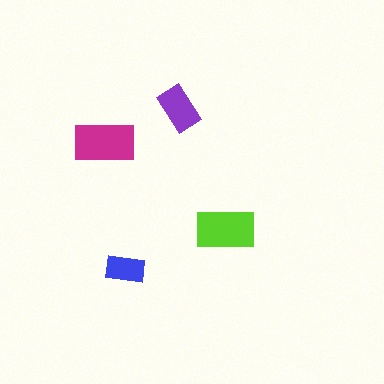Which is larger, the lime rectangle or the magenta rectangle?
The magenta one.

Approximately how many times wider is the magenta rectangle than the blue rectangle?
About 1.5 times wider.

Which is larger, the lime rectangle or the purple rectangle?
The lime one.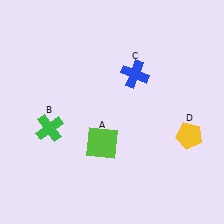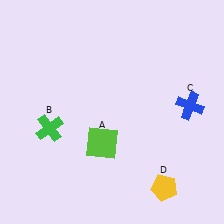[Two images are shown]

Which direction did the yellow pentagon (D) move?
The yellow pentagon (D) moved down.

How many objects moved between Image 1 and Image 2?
2 objects moved between the two images.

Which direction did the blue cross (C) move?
The blue cross (C) moved right.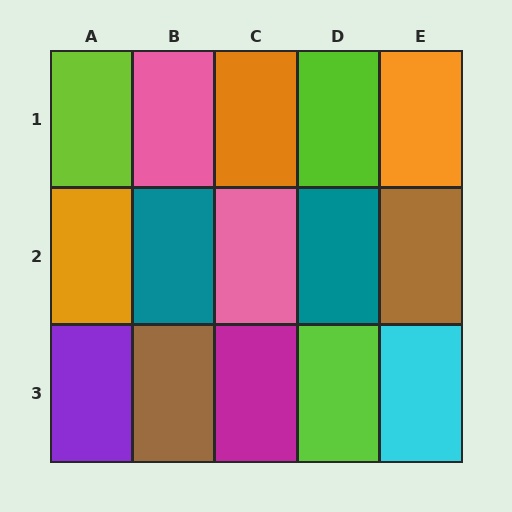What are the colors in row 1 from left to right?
Lime, pink, orange, lime, orange.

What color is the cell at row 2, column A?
Orange.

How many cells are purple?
1 cell is purple.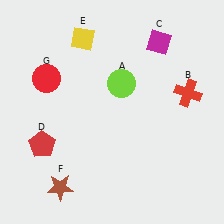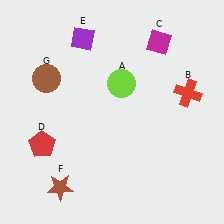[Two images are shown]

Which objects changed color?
E changed from yellow to purple. G changed from red to brown.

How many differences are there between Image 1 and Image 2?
There are 2 differences between the two images.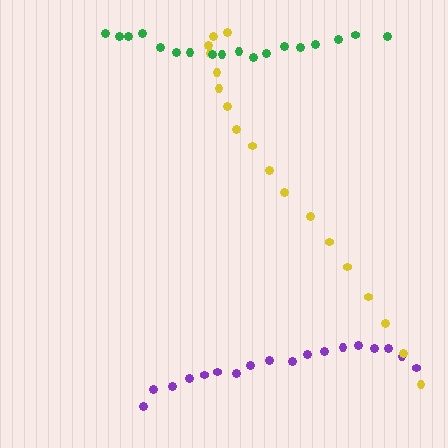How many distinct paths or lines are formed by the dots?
There are 3 distinct paths.